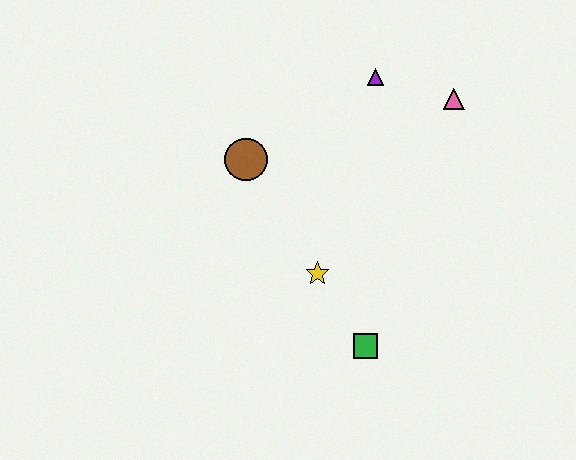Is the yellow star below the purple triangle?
Yes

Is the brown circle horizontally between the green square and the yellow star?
No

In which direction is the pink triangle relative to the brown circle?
The pink triangle is to the right of the brown circle.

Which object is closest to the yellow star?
The green square is closest to the yellow star.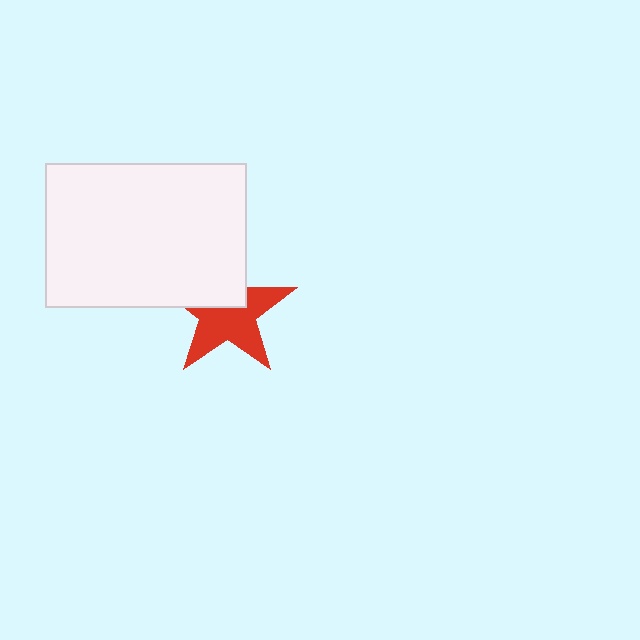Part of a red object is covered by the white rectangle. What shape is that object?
It is a star.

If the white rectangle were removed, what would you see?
You would see the complete red star.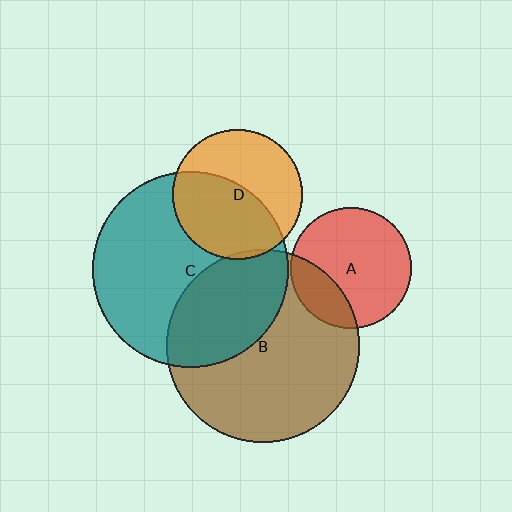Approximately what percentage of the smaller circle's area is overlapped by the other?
Approximately 35%.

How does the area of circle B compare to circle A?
Approximately 2.5 times.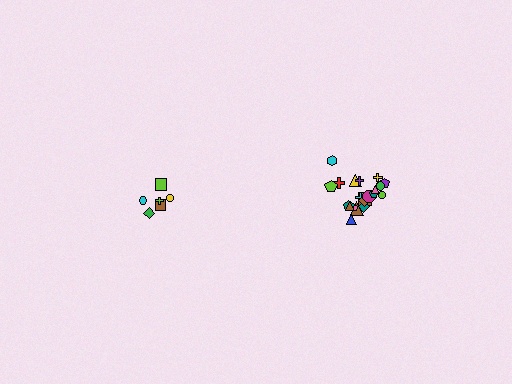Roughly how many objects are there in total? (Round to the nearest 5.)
Roughly 30 objects in total.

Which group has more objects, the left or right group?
The right group.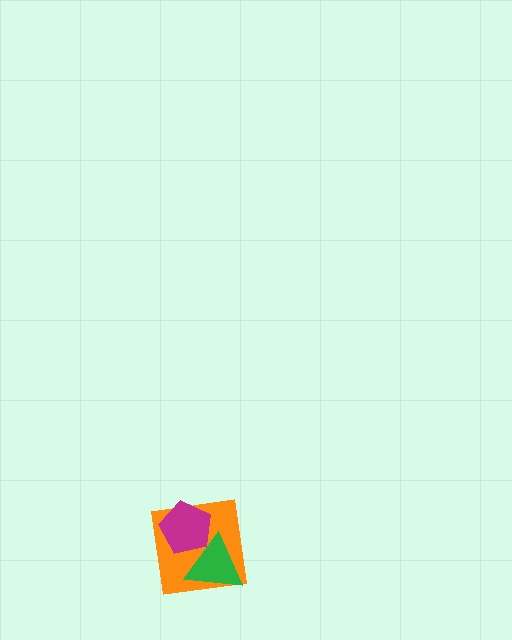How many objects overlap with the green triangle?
2 objects overlap with the green triangle.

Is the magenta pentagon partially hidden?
No, no other shape covers it.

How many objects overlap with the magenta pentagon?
2 objects overlap with the magenta pentagon.